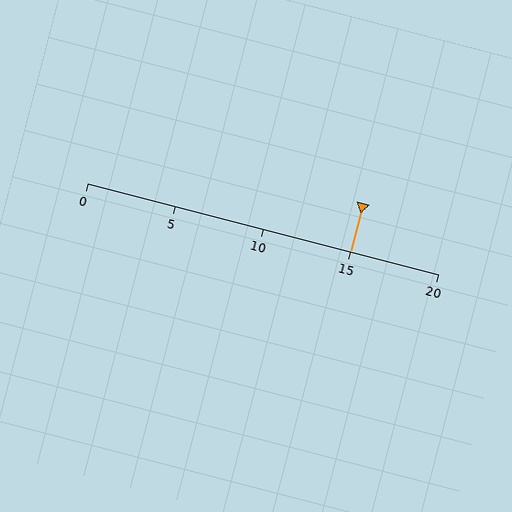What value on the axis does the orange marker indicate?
The marker indicates approximately 15.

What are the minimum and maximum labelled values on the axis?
The axis runs from 0 to 20.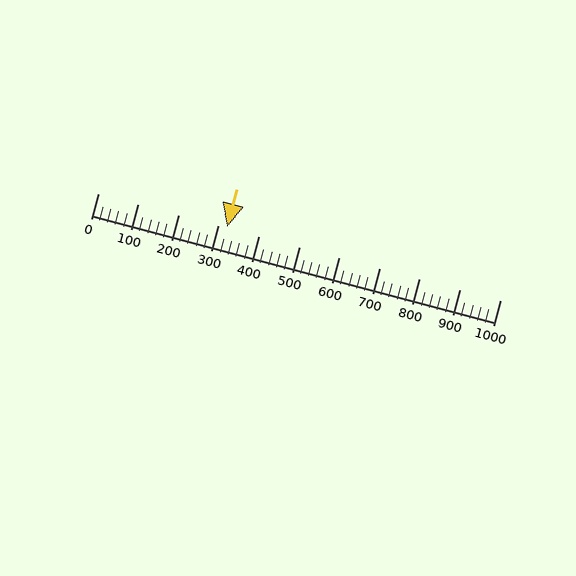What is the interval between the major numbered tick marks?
The major tick marks are spaced 100 units apart.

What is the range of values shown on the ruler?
The ruler shows values from 0 to 1000.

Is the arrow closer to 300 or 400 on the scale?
The arrow is closer to 300.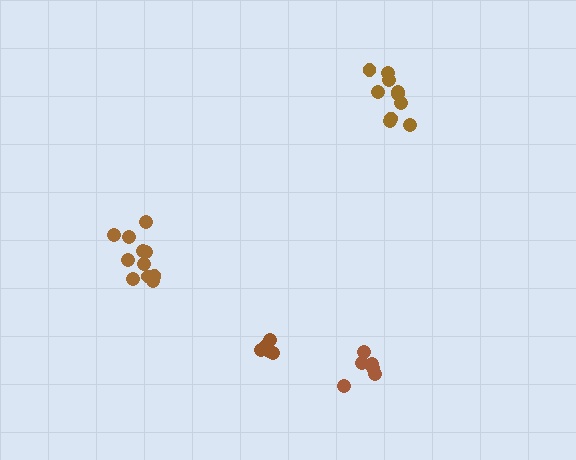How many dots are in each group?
Group 1: 10 dots, Group 2: 5 dots, Group 3: 11 dots, Group 4: 7 dots (33 total).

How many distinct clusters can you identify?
There are 4 distinct clusters.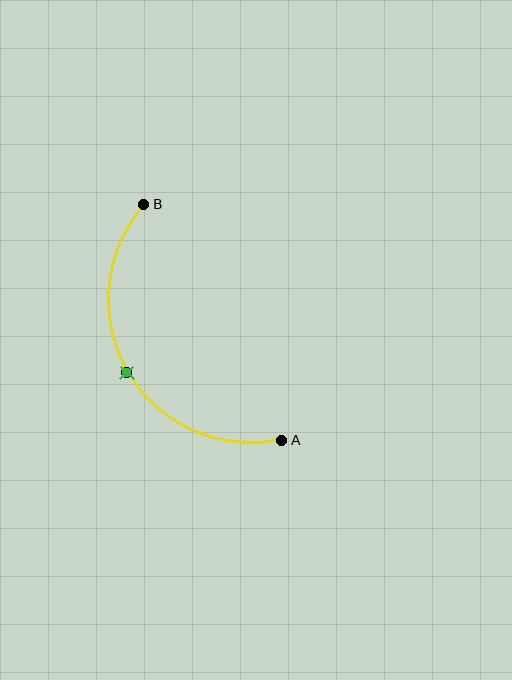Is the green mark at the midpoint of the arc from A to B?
Yes. The green mark lies on the arc at equal arc-length from both A and B — it is the arc midpoint.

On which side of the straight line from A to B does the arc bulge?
The arc bulges to the left of the straight line connecting A and B.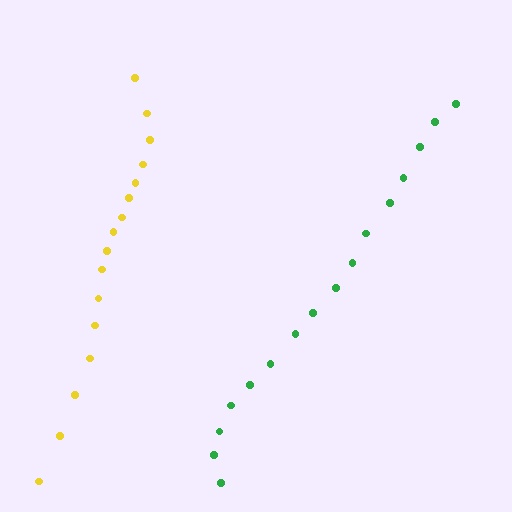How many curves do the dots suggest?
There are 2 distinct paths.